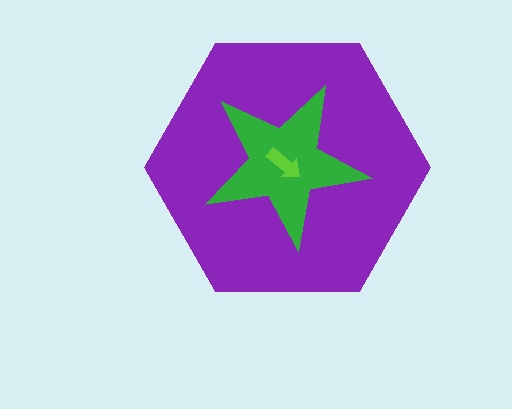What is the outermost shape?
The purple hexagon.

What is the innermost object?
The lime arrow.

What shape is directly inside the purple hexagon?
The green star.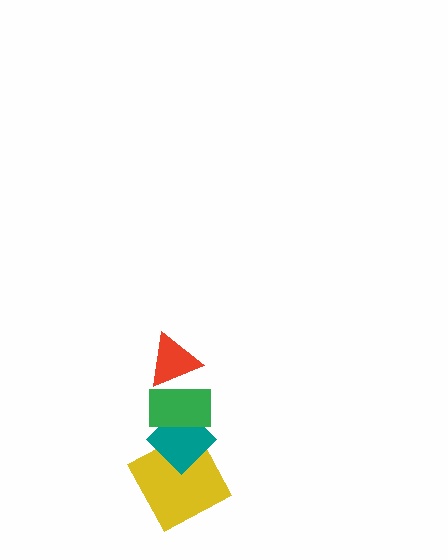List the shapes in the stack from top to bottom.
From top to bottom: the red triangle, the green rectangle, the teal diamond, the yellow square.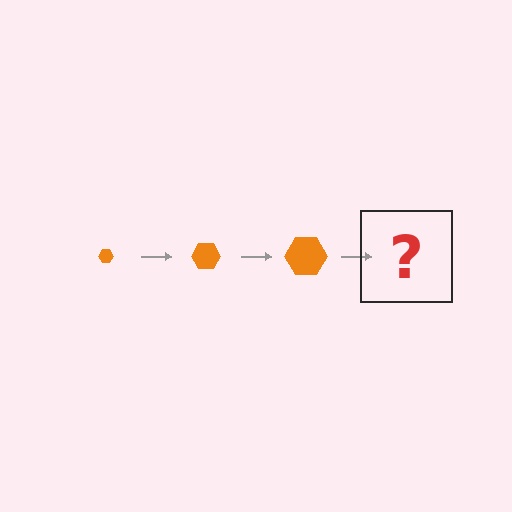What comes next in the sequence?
The next element should be an orange hexagon, larger than the previous one.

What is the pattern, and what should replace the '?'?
The pattern is that the hexagon gets progressively larger each step. The '?' should be an orange hexagon, larger than the previous one.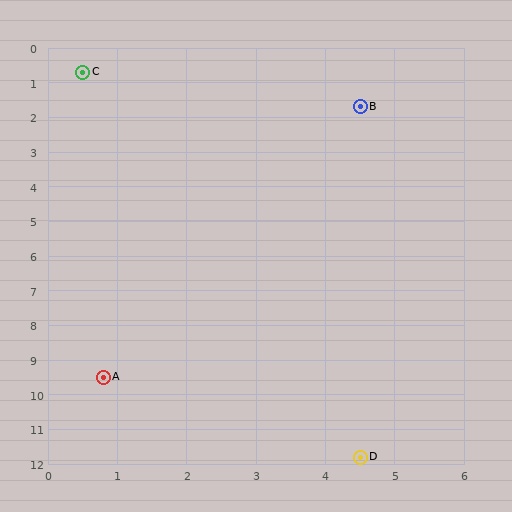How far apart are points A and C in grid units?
Points A and C are about 8.8 grid units apart.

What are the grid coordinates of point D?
Point D is at approximately (4.5, 11.8).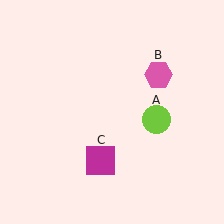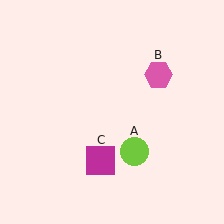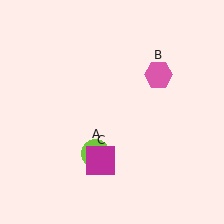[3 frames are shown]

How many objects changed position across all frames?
1 object changed position: lime circle (object A).